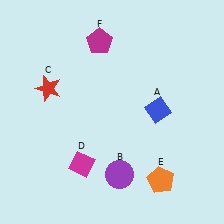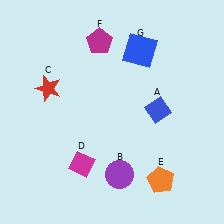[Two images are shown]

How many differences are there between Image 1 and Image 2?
There is 1 difference between the two images.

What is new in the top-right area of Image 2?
A blue square (G) was added in the top-right area of Image 2.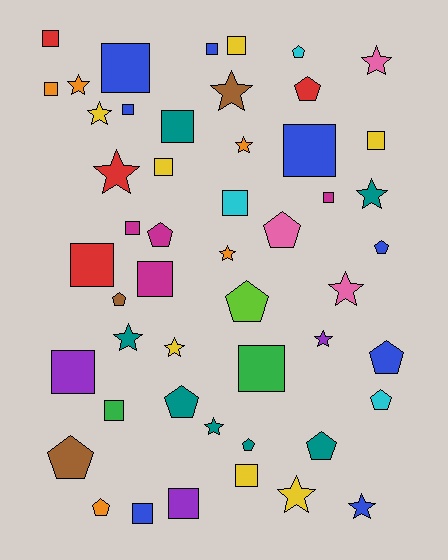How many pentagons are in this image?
There are 14 pentagons.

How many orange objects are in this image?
There are 5 orange objects.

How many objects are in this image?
There are 50 objects.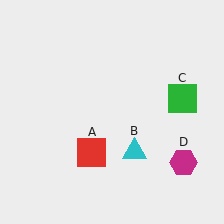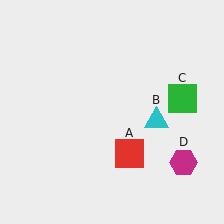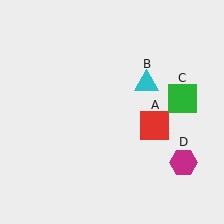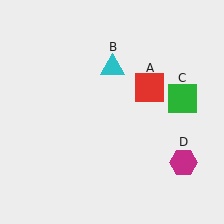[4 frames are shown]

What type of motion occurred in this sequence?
The red square (object A), cyan triangle (object B) rotated counterclockwise around the center of the scene.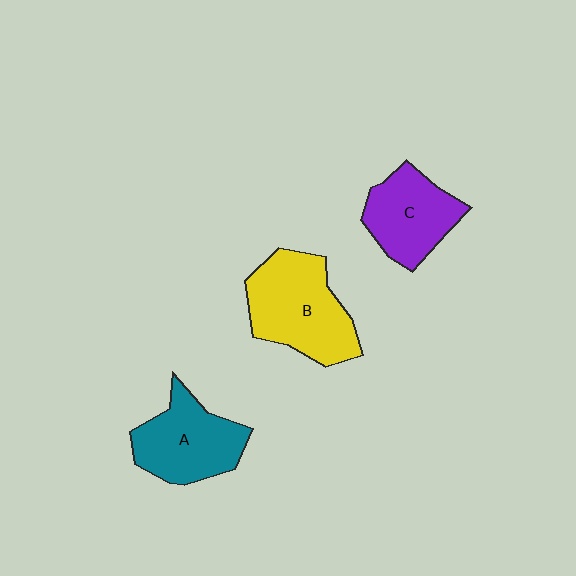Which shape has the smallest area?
Shape C (purple).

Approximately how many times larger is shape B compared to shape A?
Approximately 1.2 times.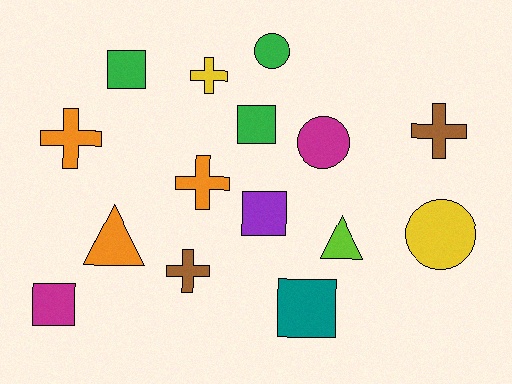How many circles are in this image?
There are 3 circles.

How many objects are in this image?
There are 15 objects.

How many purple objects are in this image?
There is 1 purple object.